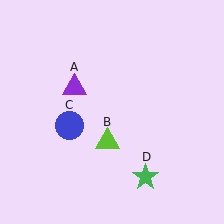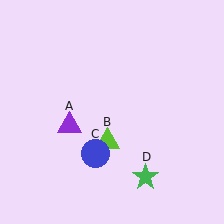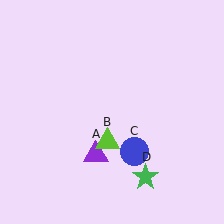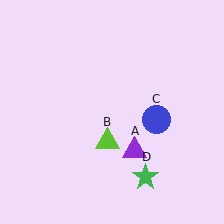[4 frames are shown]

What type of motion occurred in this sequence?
The purple triangle (object A), blue circle (object C) rotated counterclockwise around the center of the scene.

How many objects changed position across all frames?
2 objects changed position: purple triangle (object A), blue circle (object C).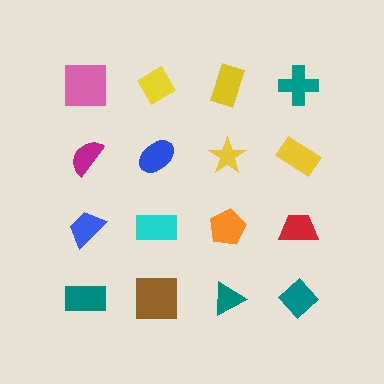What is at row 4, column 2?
A brown square.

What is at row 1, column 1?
A pink square.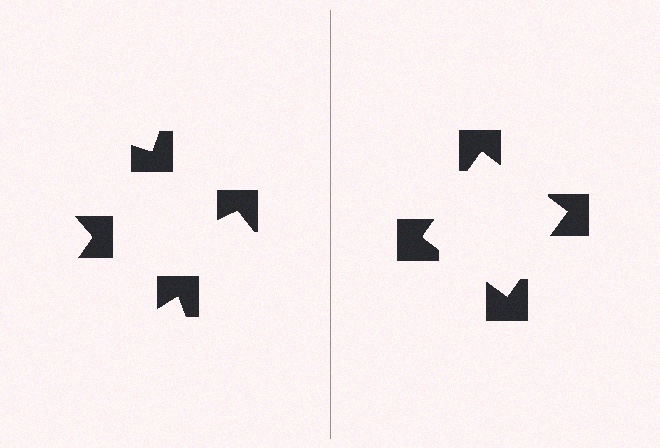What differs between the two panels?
The notched squares are positioned identically on both sides; only the wedge orientations differ. On the right they align to a square; on the left they are misaligned.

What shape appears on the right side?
An illusory square.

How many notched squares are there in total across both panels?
8 — 4 on each side.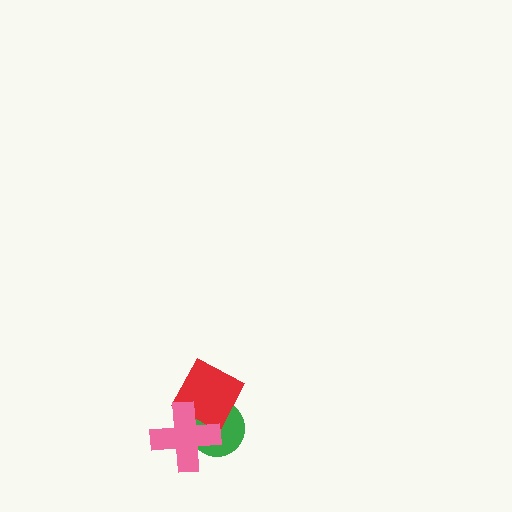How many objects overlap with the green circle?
2 objects overlap with the green circle.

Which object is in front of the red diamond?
The pink cross is in front of the red diamond.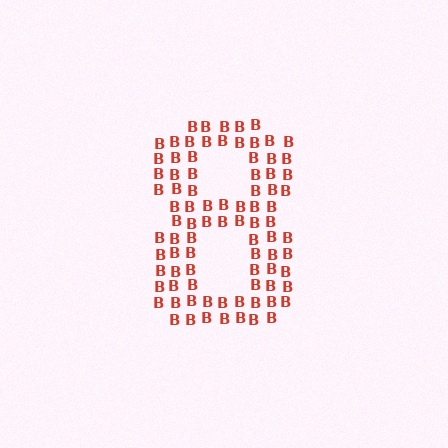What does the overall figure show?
The overall figure shows the digit 8.